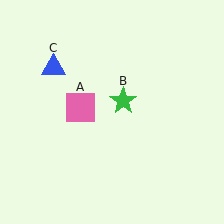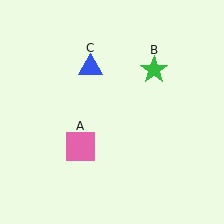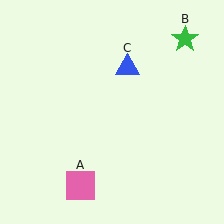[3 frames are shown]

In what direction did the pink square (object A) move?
The pink square (object A) moved down.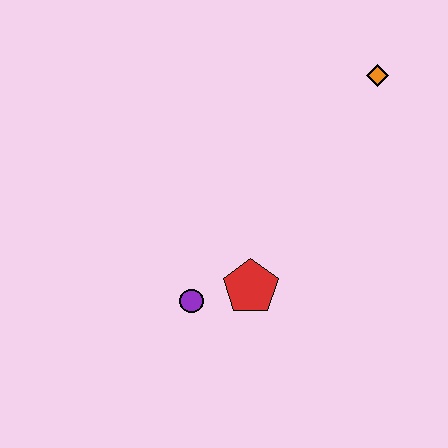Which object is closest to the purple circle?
The red pentagon is closest to the purple circle.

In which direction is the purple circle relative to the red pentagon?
The purple circle is to the left of the red pentagon.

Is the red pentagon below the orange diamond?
Yes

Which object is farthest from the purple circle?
The orange diamond is farthest from the purple circle.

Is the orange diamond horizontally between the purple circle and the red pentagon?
No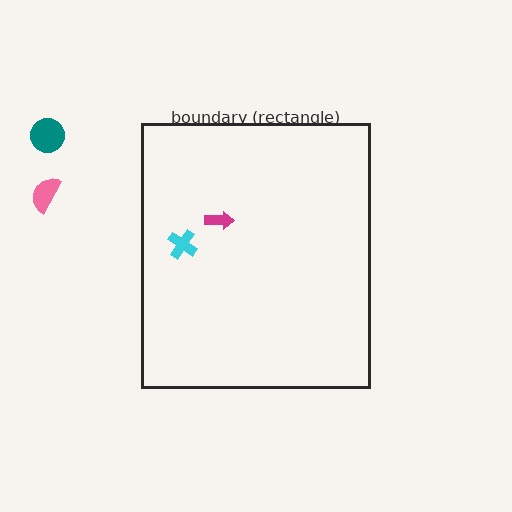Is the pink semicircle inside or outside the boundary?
Outside.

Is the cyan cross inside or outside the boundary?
Inside.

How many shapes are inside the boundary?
2 inside, 2 outside.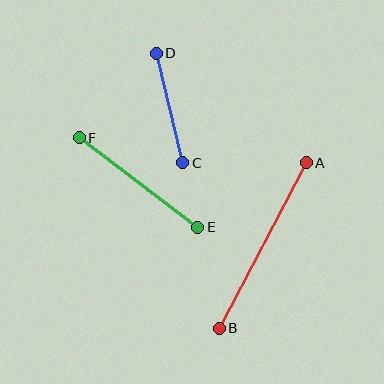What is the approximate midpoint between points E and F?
The midpoint is at approximately (138, 182) pixels.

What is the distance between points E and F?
The distance is approximately 148 pixels.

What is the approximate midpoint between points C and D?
The midpoint is at approximately (169, 108) pixels.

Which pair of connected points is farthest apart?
Points A and B are farthest apart.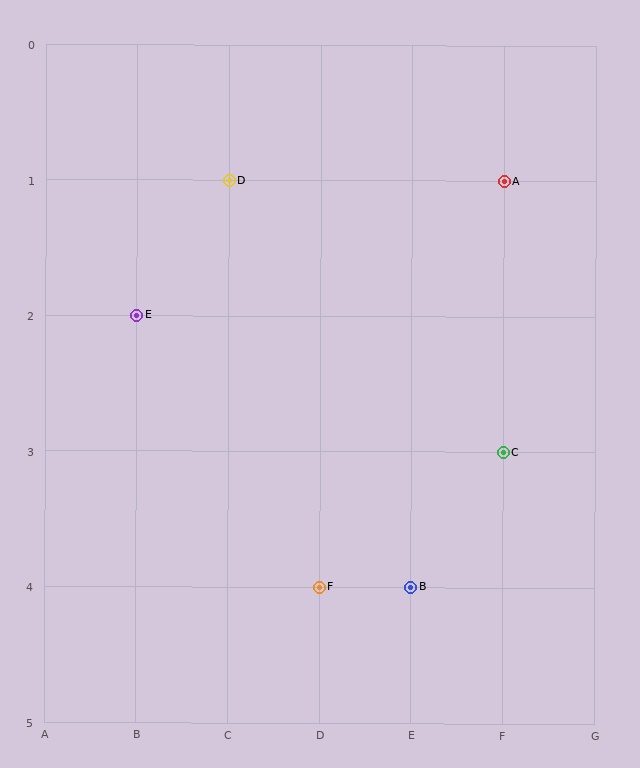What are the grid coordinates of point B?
Point B is at grid coordinates (E, 4).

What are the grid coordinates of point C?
Point C is at grid coordinates (F, 3).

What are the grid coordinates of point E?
Point E is at grid coordinates (B, 2).